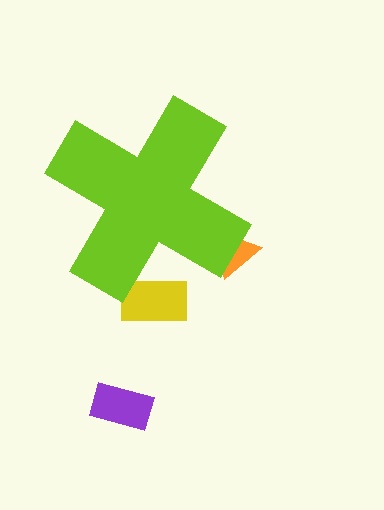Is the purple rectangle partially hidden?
No, the purple rectangle is fully visible.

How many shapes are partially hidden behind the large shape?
2 shapes are partially hidden.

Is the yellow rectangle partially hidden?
Yes, the yellow rectangle is partially hidden behind the lime cross.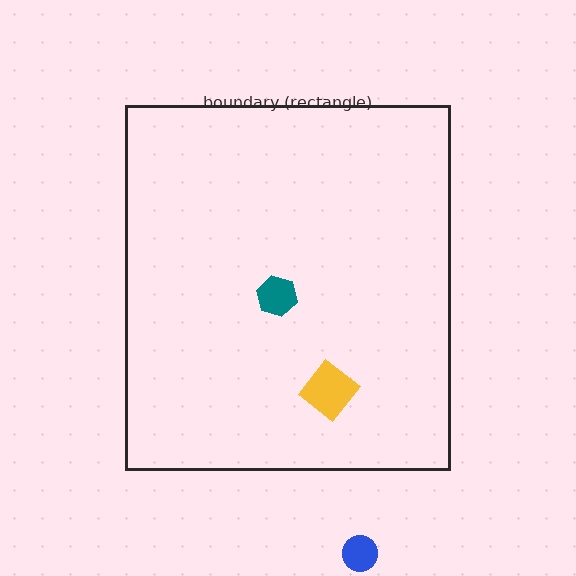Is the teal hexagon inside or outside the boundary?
Inside.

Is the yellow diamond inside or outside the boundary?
Inside.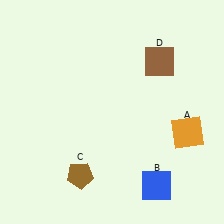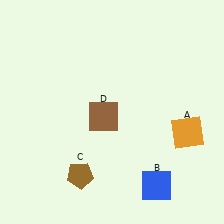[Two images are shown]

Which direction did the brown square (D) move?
The brown square (D) moved left.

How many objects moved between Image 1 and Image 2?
1 object moved between the two images.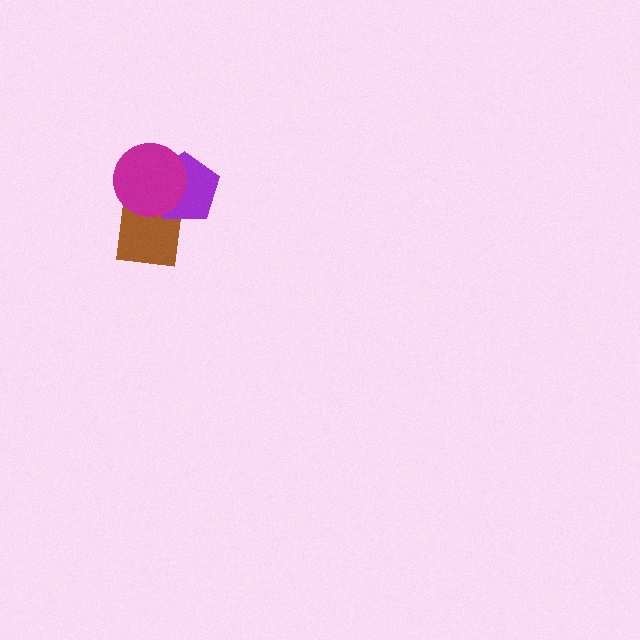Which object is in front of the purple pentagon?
The magenta circle is in front of the purple pentagon.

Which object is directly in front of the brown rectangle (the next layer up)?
The purple pentagon is directly in front of the brown rectangle.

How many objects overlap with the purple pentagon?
2 objects overlap with the purple pentagon.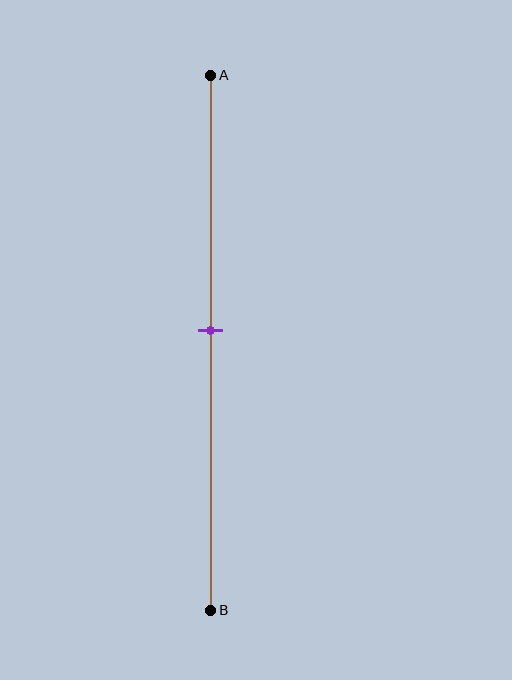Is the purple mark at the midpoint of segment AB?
Yes, the mark is approximately at the midpoint.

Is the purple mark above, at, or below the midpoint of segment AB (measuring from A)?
The purple mark is approximately at the midpoint of segment AB.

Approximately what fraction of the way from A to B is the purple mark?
The purple mark is approximately 50% of the way from A to B.